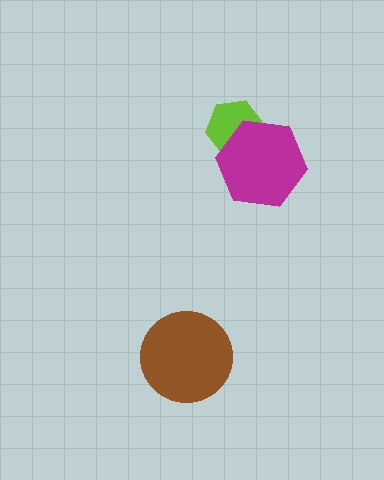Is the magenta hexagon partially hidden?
No, no other shape covers it.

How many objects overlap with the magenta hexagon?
1 object overlaps with the magenta hexagon.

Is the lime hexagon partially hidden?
Yes, it is partially covered by another shape.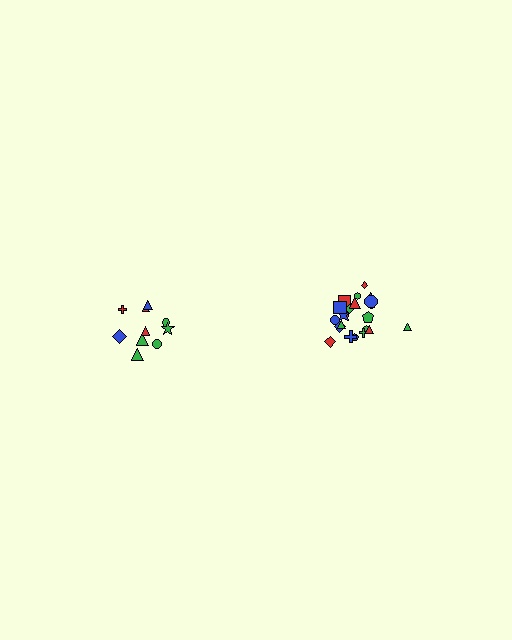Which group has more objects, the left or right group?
The right group.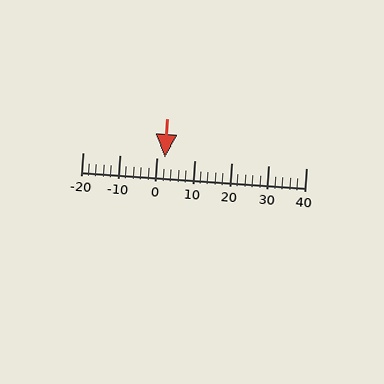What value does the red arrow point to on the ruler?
The red arrow points to approximately 2.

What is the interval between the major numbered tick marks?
The major tick marks are spaced 10 units apart.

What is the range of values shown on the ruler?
The ruler shows values from -20 to 40.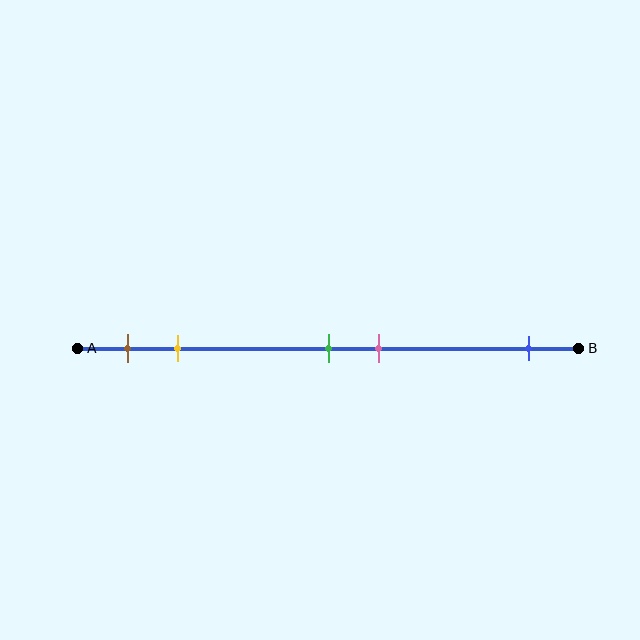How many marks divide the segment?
There are 5 marks dividing the segment.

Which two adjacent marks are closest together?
The green and pink marks are the closest adjacent pair.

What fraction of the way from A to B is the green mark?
The green mark is approximately 50% (0.5) of the way from A to B.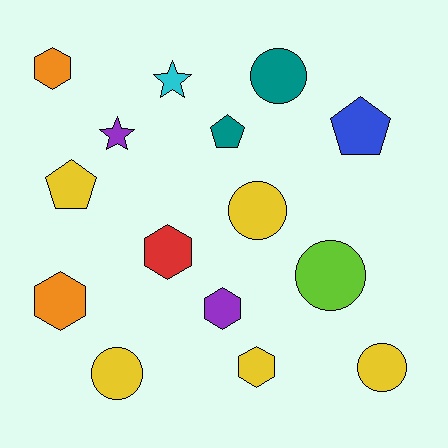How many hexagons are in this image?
There are 5 hexagons.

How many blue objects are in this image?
There is 1 blue object.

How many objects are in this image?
There are 15 objects.